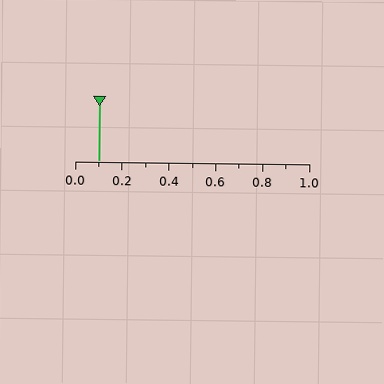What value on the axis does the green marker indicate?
The marker indicates approximately 0.1.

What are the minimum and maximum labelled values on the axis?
The axis runs from 0.0 to 1.0.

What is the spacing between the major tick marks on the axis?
The major ticks are spaced 0.2 apart.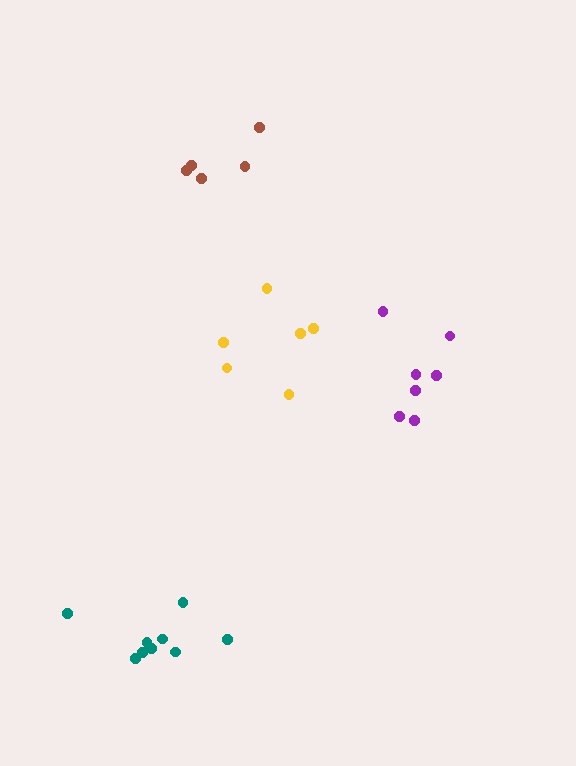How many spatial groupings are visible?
There are 4 spatial groupings.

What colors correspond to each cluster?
The clusters are colored: purple, yellow, teal, brown.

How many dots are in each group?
Group 1: 7 dots, Group 2: 6 dots, Group 3: 9 dots, Group 4: 5 dots (27 total).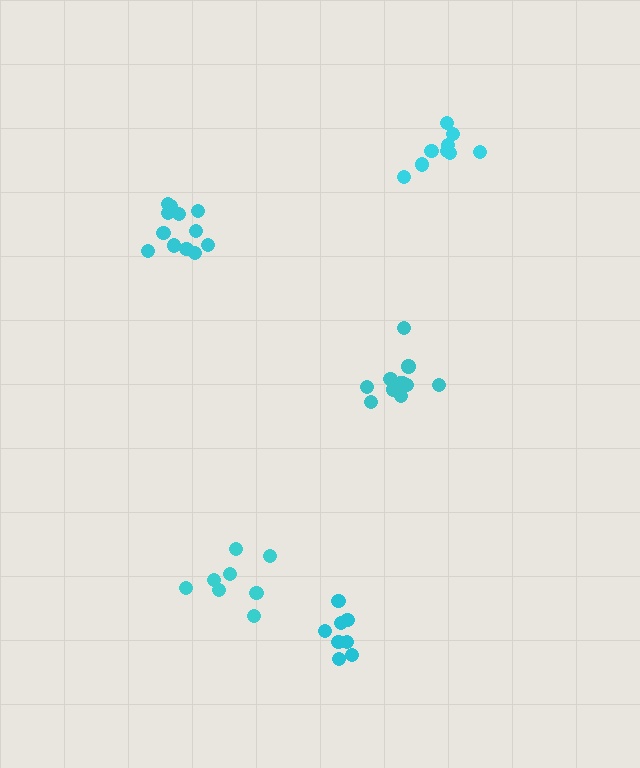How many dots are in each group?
Group 1: 11 dots, Group 2: 8 dots, Group 3: 8 dots, Group 4: 9 dots, Group 5: 12 dots (48 total).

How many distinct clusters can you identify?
There are 5 distinct clusters.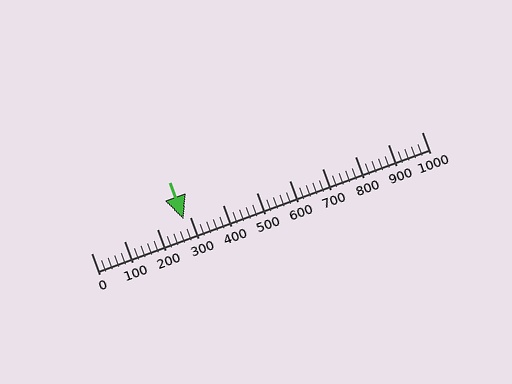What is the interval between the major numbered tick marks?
The major tick marks are spaced 100 units apart.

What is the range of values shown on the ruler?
The ruler shows values from 0 to 1000.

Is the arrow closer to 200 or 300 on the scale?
The arrow is closer to 300.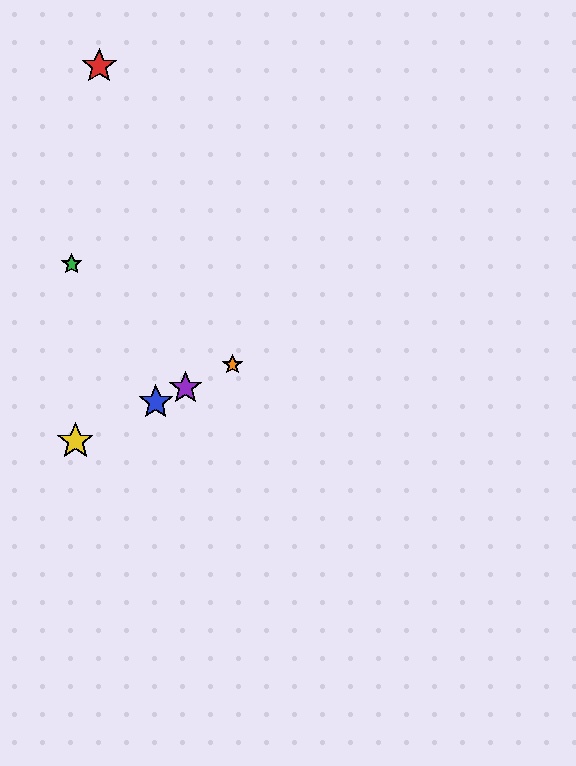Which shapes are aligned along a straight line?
The blue star, the yellow star, the purple star, the orange star are aligned along a straight line.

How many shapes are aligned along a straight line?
4 shapes (the blue star, the yellow star, the purple star, the orange star) are aligned along a straight line.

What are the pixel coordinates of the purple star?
The purple star is at (185, 388).